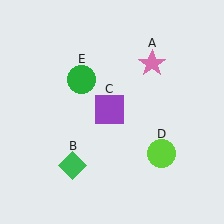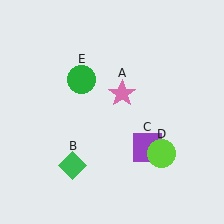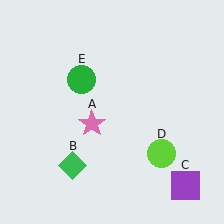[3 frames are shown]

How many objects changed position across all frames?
2 objects changed position: pink star (object A), purple square (object C).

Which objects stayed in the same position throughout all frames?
Green diamond (object B) and lime circle (object D) and green circle (object E) remained stationary.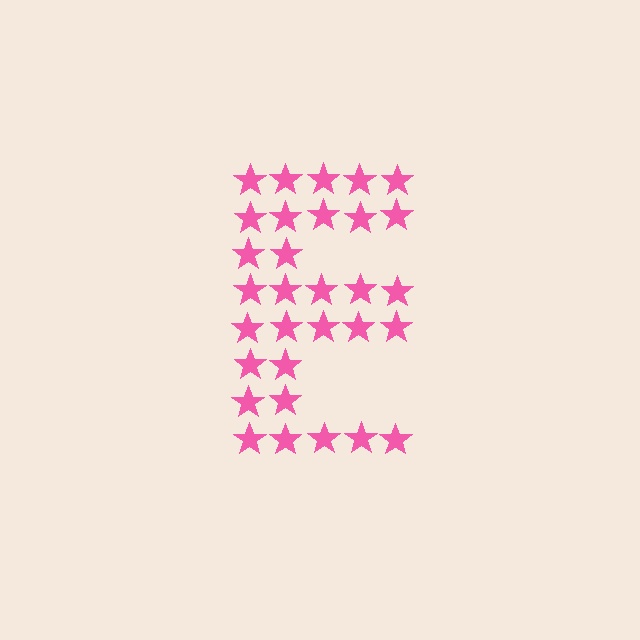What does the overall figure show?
The overall figure shows the letter E.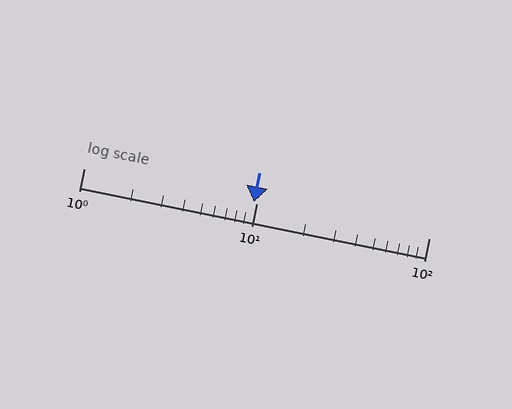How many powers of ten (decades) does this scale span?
The scale spans 2 decades, from 1 to 100.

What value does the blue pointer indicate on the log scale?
The pointer indicates approximately 9.7.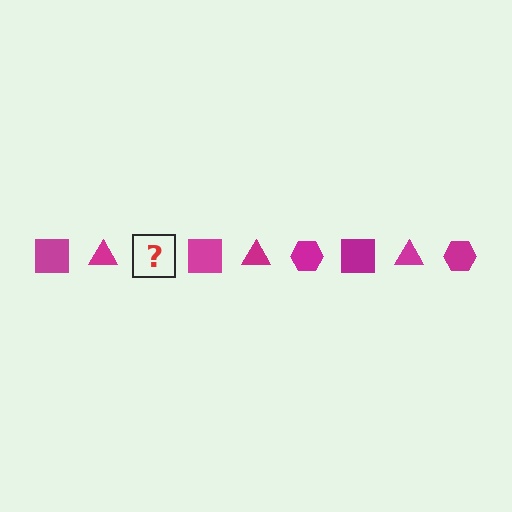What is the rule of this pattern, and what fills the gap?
The rule is that the pattern cycles through square, triangle, hexagon shapes in magenta. The gap should be filled with a magenta hexagon.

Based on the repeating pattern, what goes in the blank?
The blank should be a magenta hexagon.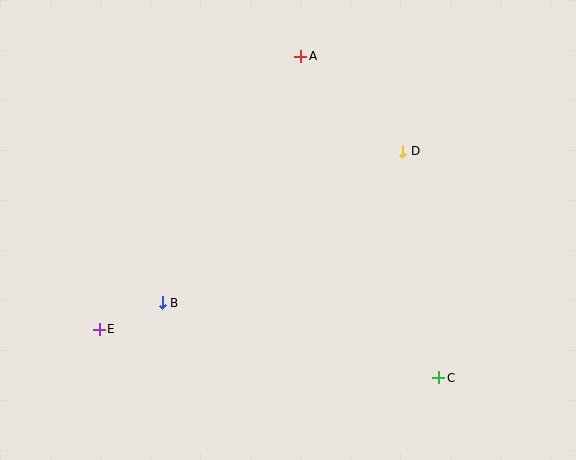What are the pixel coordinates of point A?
Point A is at (301, 56).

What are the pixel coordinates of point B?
Point B is at (162, 303).